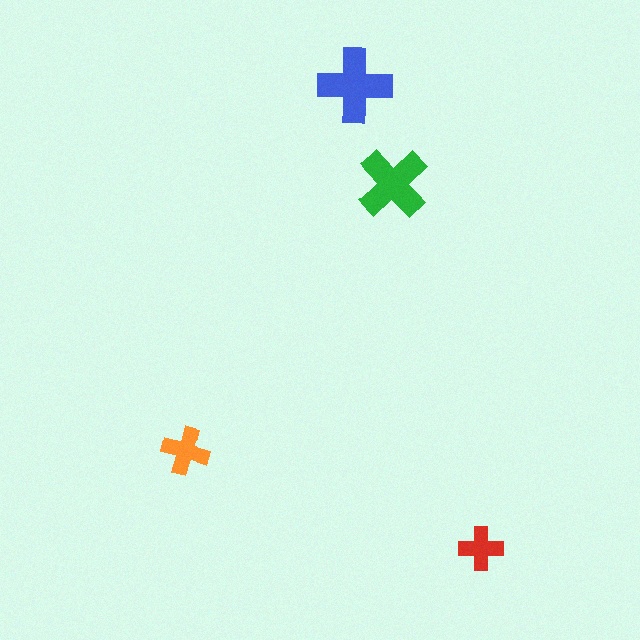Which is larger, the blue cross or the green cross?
The blue one.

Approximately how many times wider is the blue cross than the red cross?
About 1.5 times wider.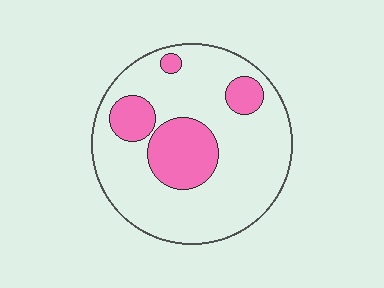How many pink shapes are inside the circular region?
4.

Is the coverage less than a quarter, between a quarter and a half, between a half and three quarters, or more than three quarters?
Less than a quarter.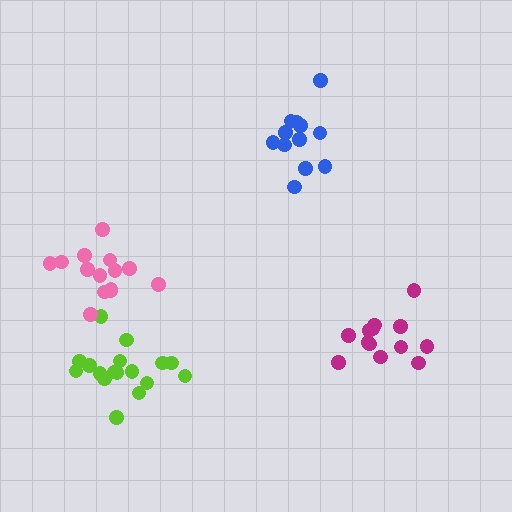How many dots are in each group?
Group 1: 17 dots, Group 2: 14 dots, Group 3: 12 dots, Group 4: 13 dots (56 total).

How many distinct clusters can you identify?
There are 4 distinct clusters.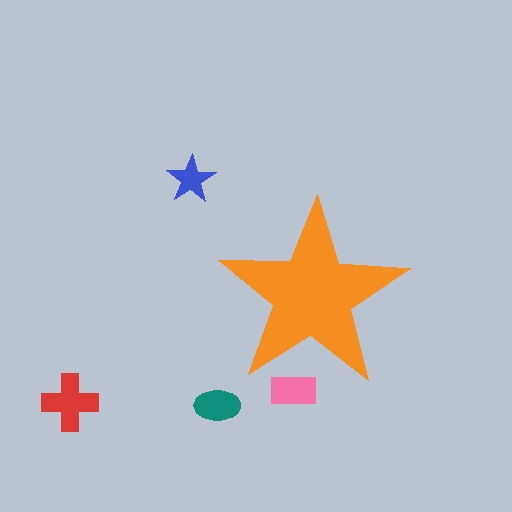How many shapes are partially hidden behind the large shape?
1 shape is partially hidden.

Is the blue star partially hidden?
No, the blue star is fully visible.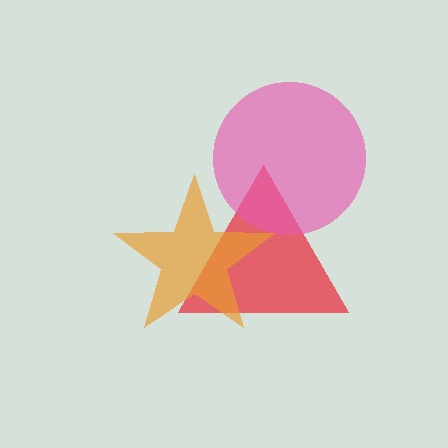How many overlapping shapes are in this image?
There are 3 overlapping shapes in the image.